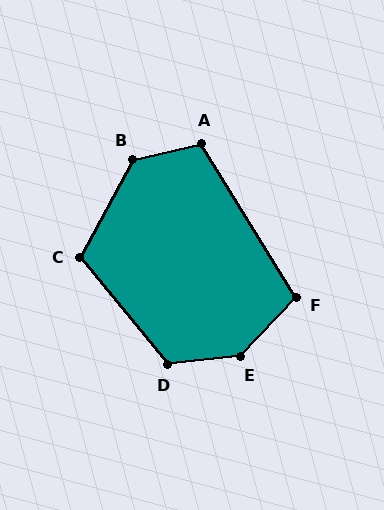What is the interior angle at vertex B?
Approximately 132 degrees (obtuse).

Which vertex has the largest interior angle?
E, at approximately 140 degrees.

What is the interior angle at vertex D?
Approximately 123 degrees (obtuse).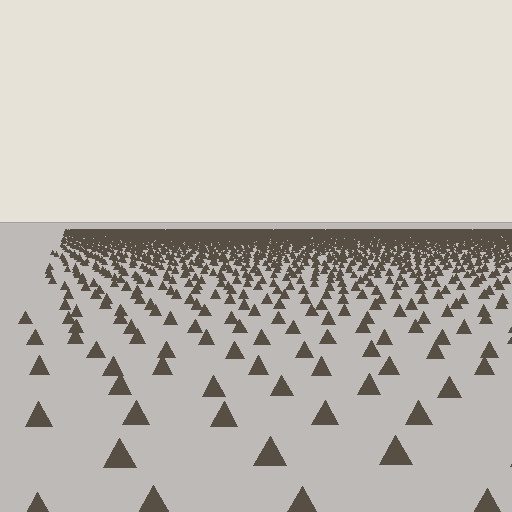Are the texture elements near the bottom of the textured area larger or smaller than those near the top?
Larger. Near the bottom, elements are closer to the viewer and appear at a bigger on-screen size.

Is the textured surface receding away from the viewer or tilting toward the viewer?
The surface is receding away from the viewer. Texture elements get smaller and denser toward the top.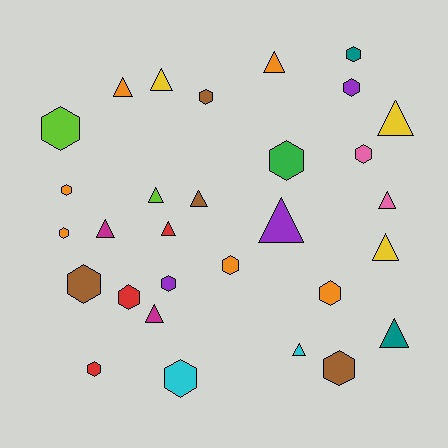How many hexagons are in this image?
There are 16 hexagons.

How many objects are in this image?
There are 30 objects.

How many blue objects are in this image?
There are no blue objects.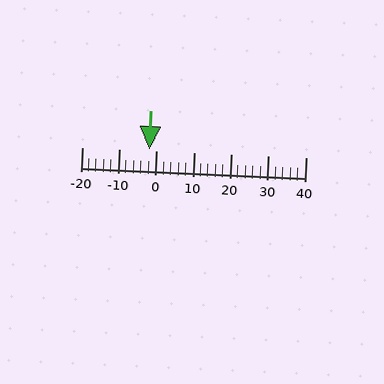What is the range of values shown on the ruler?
The ruler shows values from -20 to 40.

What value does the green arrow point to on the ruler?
The green arrow points to approximately -2.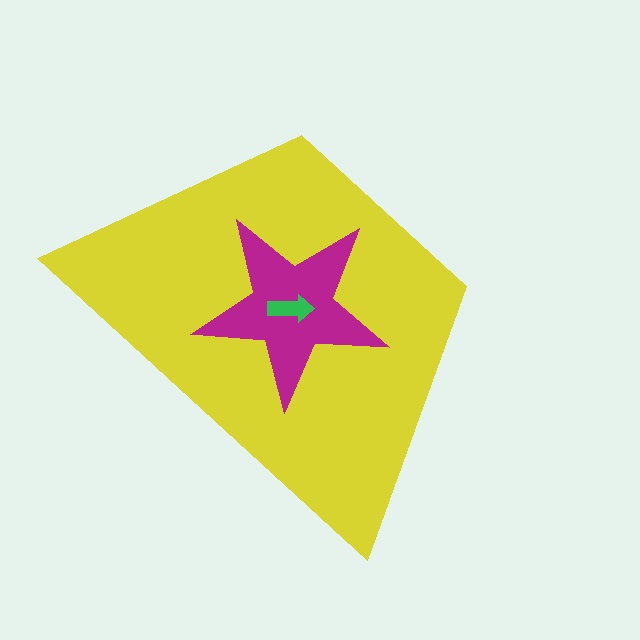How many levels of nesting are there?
3.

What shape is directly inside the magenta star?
The green arrow.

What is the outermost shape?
The yellow trapezoid.